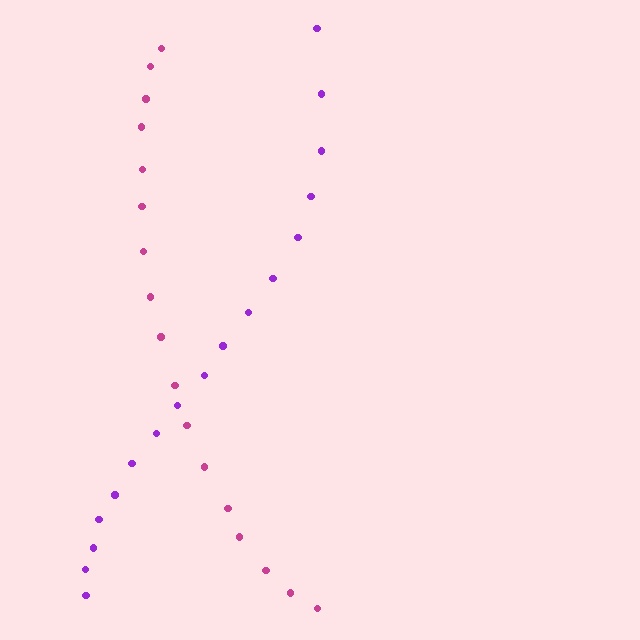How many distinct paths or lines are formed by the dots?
There are 2 distinct paths.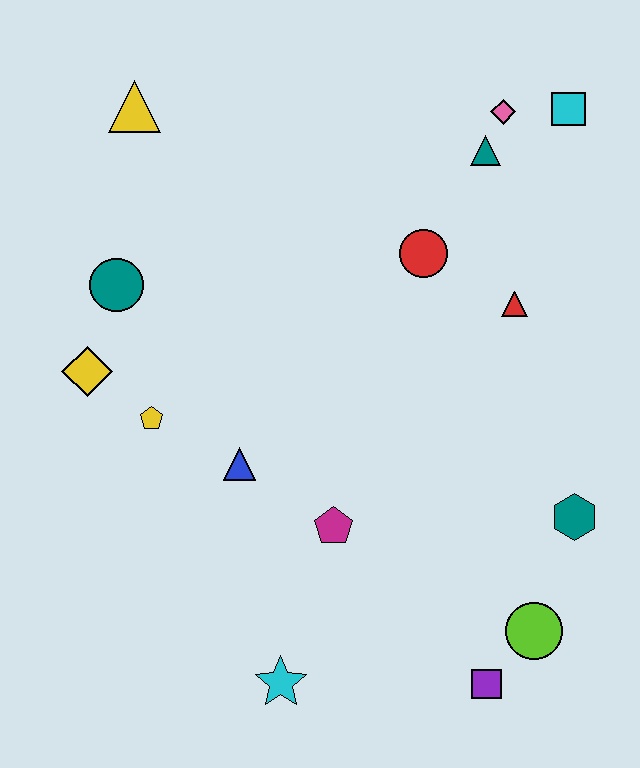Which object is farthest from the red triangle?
The cyan star is farthest from the red triangle.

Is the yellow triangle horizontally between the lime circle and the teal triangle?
No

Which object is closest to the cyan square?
The pink diamond is closest to the cyan square.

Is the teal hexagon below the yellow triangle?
Yes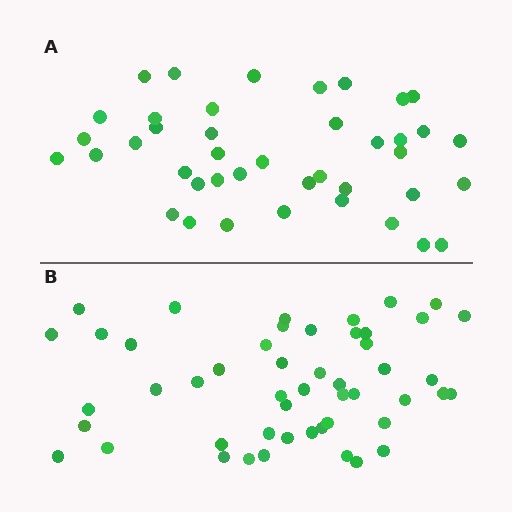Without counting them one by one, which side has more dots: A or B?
Region B (the bottom region) has more dots.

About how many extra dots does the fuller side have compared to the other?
Region B has roughly 8 or so more dots than region A.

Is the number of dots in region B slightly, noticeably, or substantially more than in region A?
Region B has only slightly more — the two regions are fairly close. The ratio is roughly 1.2 to 1.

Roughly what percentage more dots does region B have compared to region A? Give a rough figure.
About 20% more.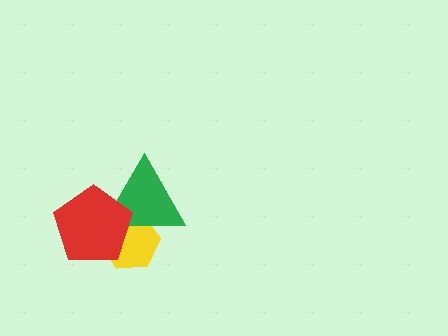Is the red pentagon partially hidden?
No, no other shape covers it.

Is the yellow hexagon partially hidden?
Yes, it is partially covered by another shape.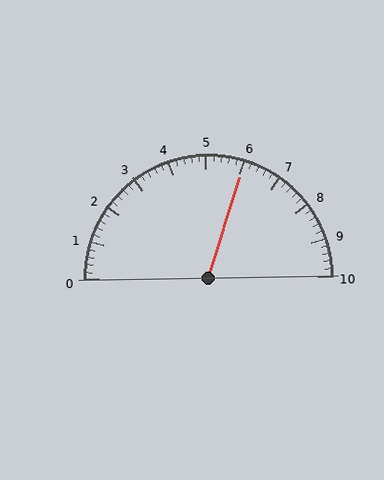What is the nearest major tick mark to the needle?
The nearest major tick mark is 6.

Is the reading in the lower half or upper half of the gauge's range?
The reading is in the upper half of the range (0 to 10).